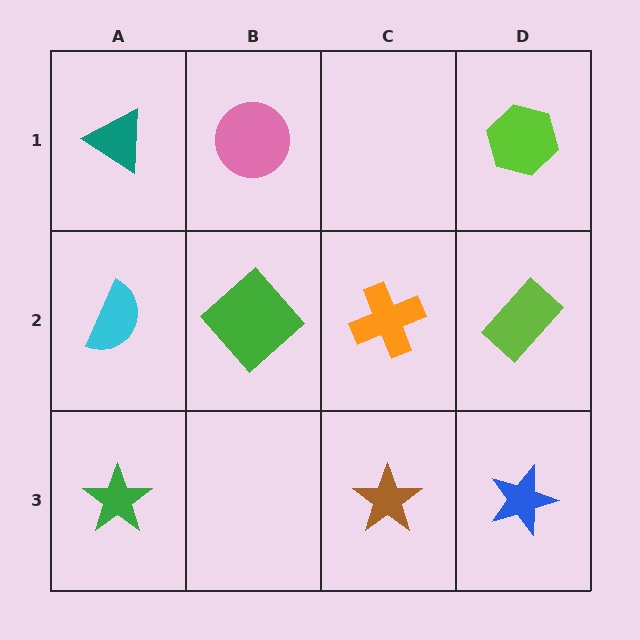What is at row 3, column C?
A brown star.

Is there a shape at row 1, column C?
No, that cell is empty.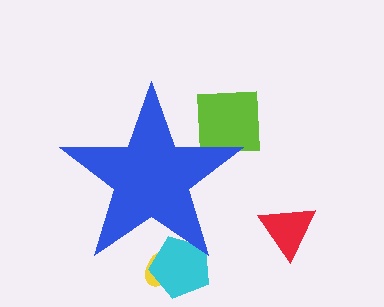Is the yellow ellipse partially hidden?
Yes, the yellow ellipse is partially hidden behind the blue star.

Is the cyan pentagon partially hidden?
Yes, the cyan pentagon is partially hidden behind the blue star.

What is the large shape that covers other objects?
A blue star.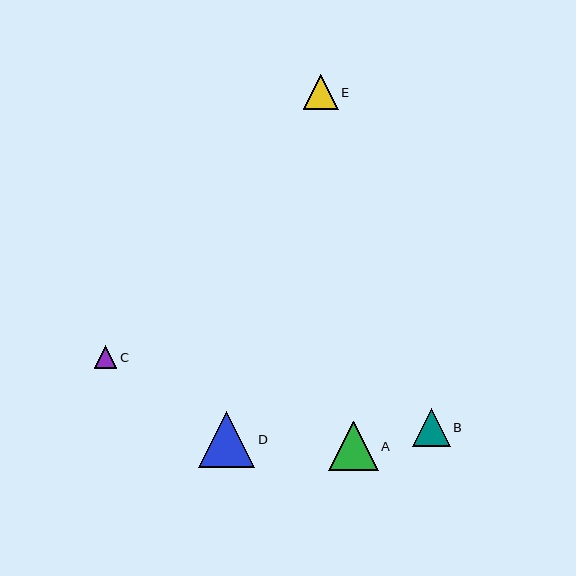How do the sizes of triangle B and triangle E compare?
Triangle B and triangle E are approximately the same size.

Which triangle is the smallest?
Triangle C is the smallest with a size of approximately 23 pixels.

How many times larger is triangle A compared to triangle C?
Triangle A is approximately 2.2 times the size of triangle C.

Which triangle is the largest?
Triangle D is the largest with a size of approximately 56 pixels.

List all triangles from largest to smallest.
From largest to smallest: D, A, B, E, C.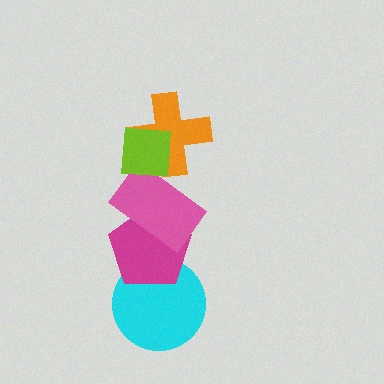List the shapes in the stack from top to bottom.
From top to bottom: the lime square, the orange cross, the pink rectangle, the magenta pentagon, the cyan circle.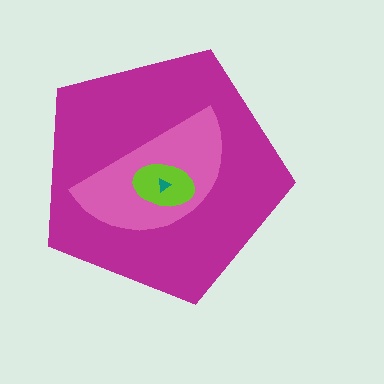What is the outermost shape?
The magenta pentagon.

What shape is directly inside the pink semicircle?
The lime ellipse.